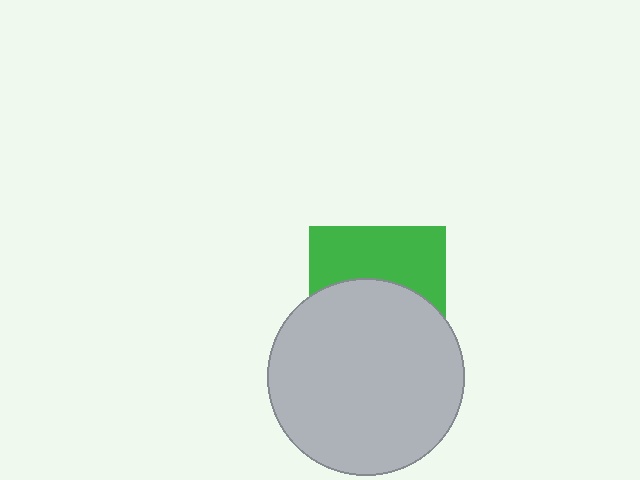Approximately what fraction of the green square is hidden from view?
Roughly 55% of the green square is hidden behind the light gray circle.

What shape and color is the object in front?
The object in front is a light gray circle.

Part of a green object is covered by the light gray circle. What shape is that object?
It is a square.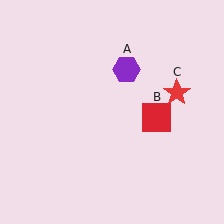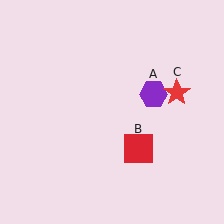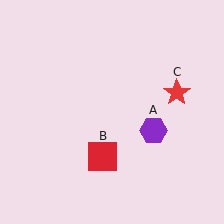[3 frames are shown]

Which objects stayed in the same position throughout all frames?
Red star (object C) remained stationary.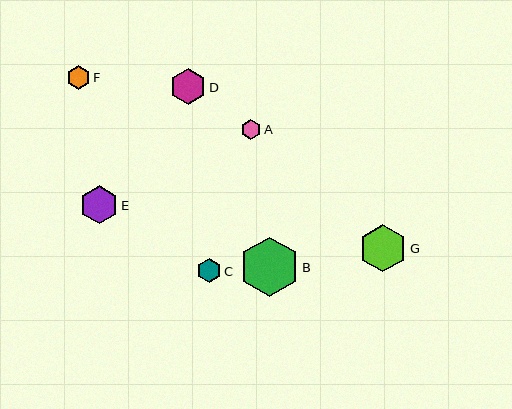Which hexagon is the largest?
Hexagon B is the largest with a size of approximately 60 pixels.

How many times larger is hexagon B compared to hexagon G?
Hexagon B is approximately 1.3 times the size of hexagon G.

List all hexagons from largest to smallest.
From largest to smallest: B, G, E, D, C, F, A.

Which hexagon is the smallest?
Hexagon A is the smallest with a size of approximately 20 pixels.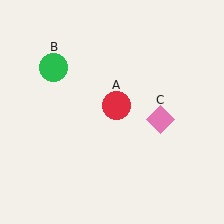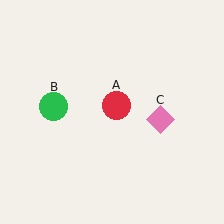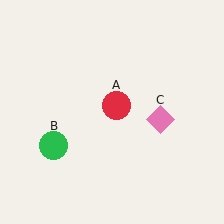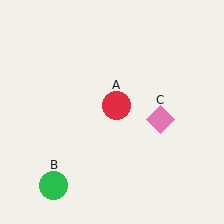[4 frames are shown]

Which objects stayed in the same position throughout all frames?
Red circle (object A) and pink diamond (object C) remained stationary.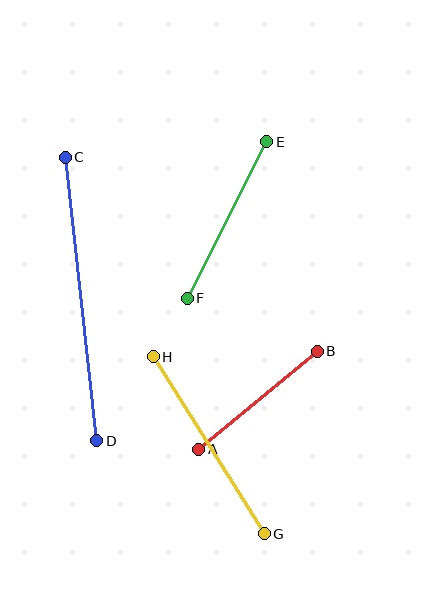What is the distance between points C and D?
The distance is approximately 285 pixels.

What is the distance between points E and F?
The distance is approximately 175 pixels.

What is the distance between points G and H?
The distance is approximately 209 pixels.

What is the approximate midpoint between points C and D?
The midpoint is at approximately (81, 299) pixels.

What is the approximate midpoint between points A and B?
The midpoint is at approximately (258, 400) pixels.